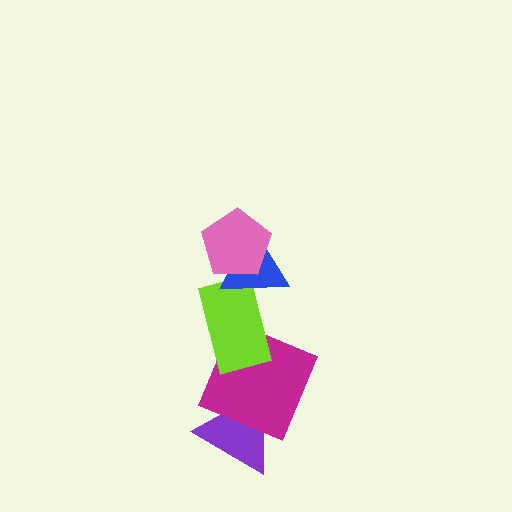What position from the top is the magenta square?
The magenta square is 4th from the top.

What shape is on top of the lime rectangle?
The blue triangle is on top of the lime rectangle.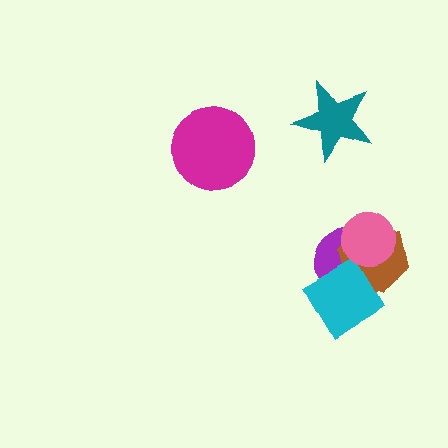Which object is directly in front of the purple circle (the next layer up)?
The brown hexagon is directly in front of the purple circle.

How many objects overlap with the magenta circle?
0 objects overlap with the magenta circle.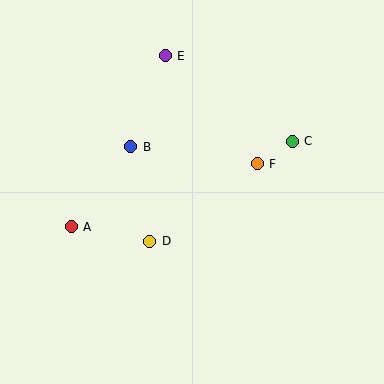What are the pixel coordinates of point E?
Point E is at (165, 56).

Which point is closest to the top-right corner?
Point C is closest to the top-right corner.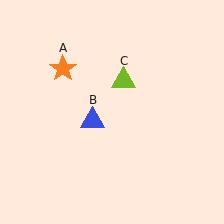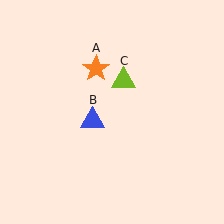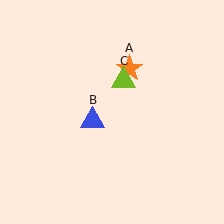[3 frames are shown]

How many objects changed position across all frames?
1 object changed position: orange star (object A).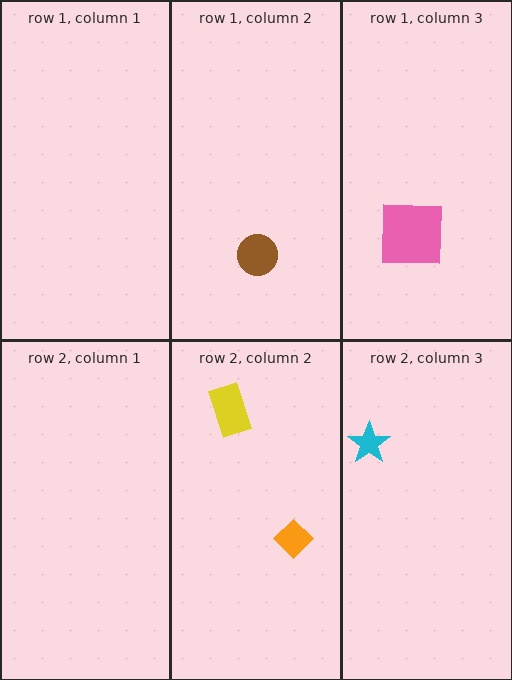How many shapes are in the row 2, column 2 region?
2.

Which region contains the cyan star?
The row 2, column 3 region.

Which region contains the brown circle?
The row 1, column 2 region.